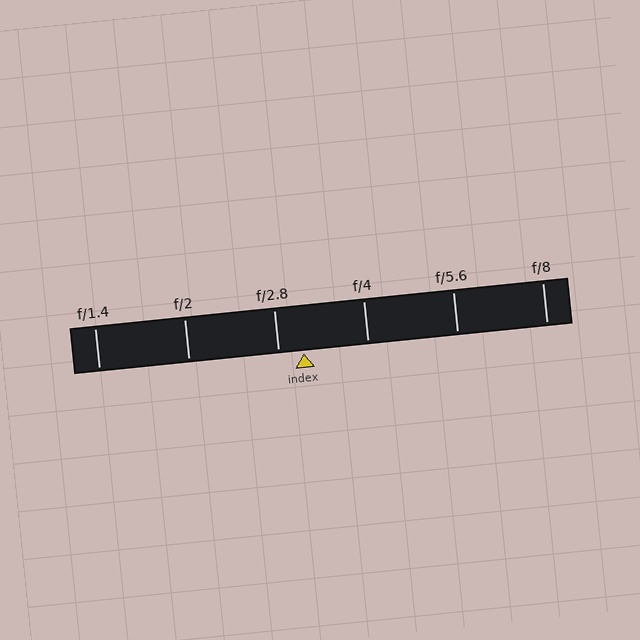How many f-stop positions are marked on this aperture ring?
There are 6 f-stop positions marked.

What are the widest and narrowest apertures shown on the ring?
The widest aperture shown is f/1.4 and the narrowest is f/8.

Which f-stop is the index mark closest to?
The index mark is closest to f/2.8.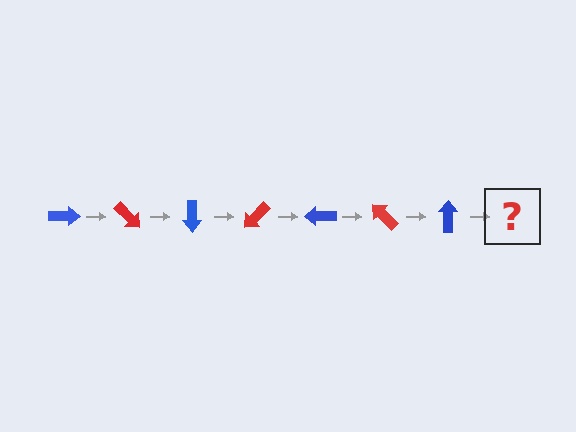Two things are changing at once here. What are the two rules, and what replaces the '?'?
The two rules are that it rotates 45 degrees each step and the color cycles through blue and red. The '?' should be a red arrow, rotated 315 degrees from the start.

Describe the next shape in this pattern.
It should be a red arrow, rotated 315 degrees from the start.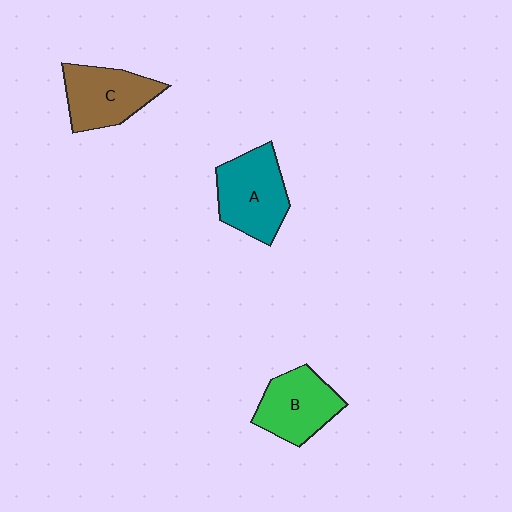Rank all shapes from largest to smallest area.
From largest to smallest: A (teal), C (brown), B (green).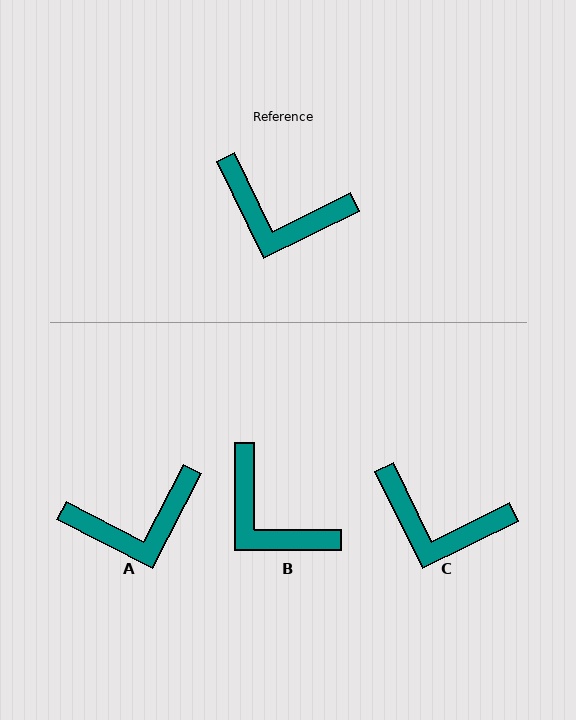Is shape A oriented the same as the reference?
No, it is off by about 36 degrees.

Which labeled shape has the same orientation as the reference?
C.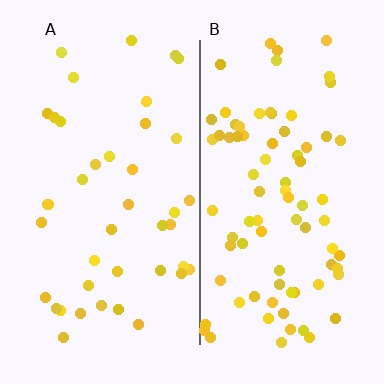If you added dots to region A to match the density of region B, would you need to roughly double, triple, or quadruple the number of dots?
Approximately double.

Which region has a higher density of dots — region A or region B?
B (the right).